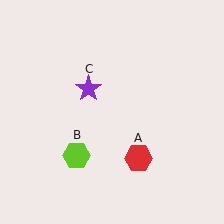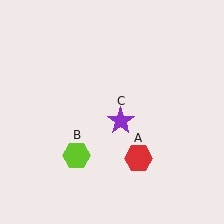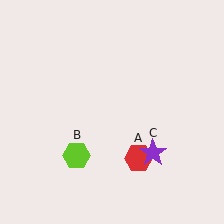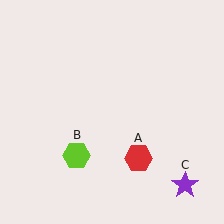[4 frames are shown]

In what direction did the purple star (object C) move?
The purple star (object C) moved down and to the right.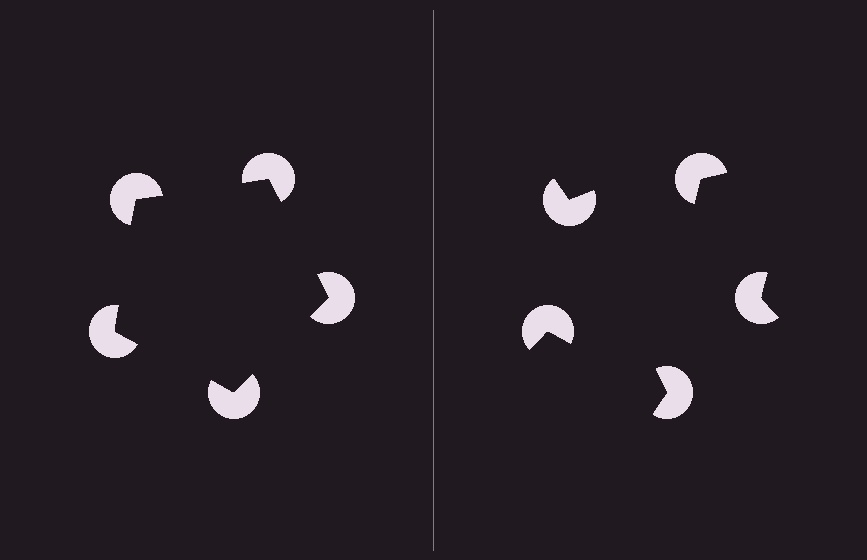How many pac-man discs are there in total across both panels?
10 — 5 on each side.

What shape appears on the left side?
An illusory pentagon.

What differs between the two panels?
The pac-man discs are positioned identically on both sides; only the wedge orientations differ. On the left they align to a pentagon; on the right they are misaligned.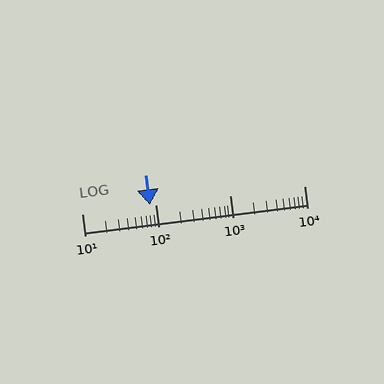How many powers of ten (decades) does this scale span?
The scale spans 3 decades, from 10 to 10000.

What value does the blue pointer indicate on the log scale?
The pointer indicates approximately 83.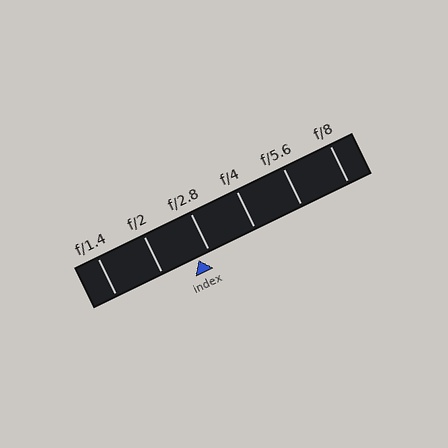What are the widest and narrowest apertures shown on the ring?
The widest aperture shown is f/1.4 and the narrowest is f/8.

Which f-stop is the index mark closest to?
The index mark is closest to f/2.8.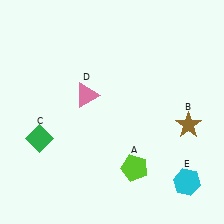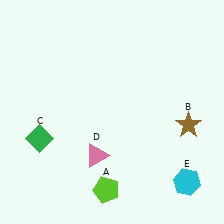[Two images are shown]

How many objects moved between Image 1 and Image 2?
2 objects moved between the two images.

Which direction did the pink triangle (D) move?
The pink triangle (D) moved down.